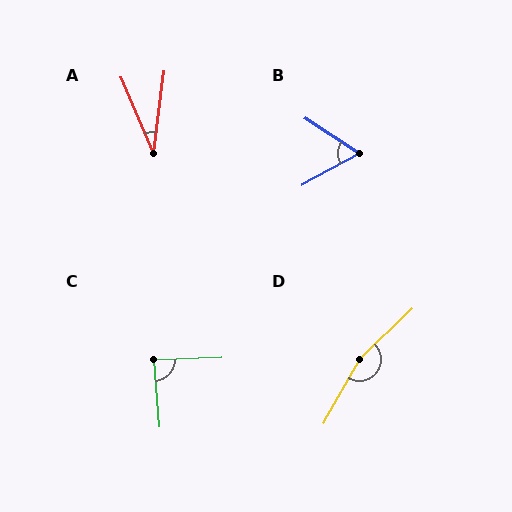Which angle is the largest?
D, at approximately 164 degrees.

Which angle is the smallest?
A, at approximately 30 degrees.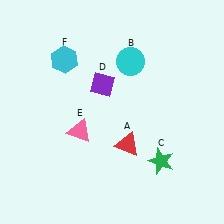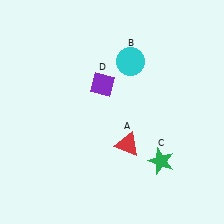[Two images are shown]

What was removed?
The cyan hexagon (F), the pink triangle (E) were removed in Image 2.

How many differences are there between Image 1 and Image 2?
There are 2 differences between the two images.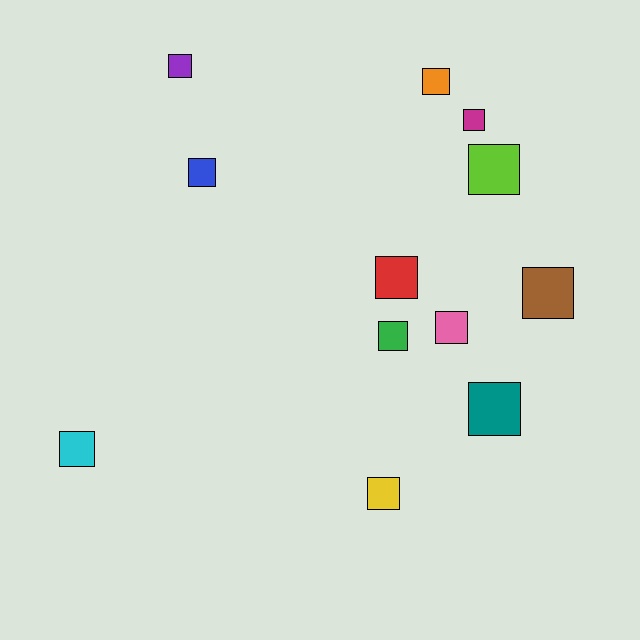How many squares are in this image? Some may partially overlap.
There are 12 squares.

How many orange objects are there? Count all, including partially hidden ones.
There is 1 orange object.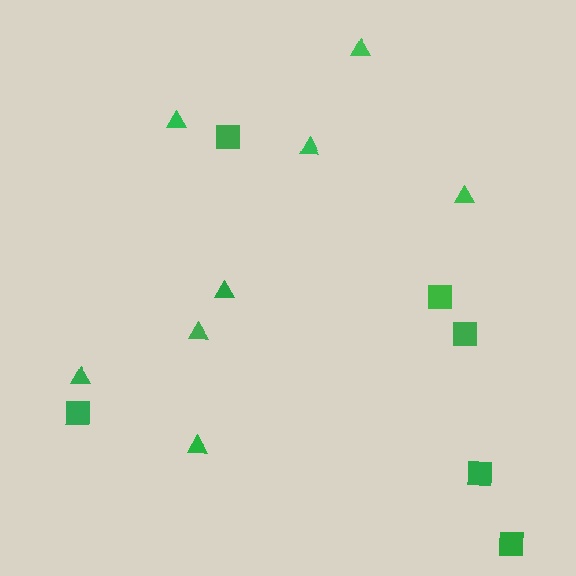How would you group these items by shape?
There are 2 groups: one group of squares (6) and one group of triangles (8).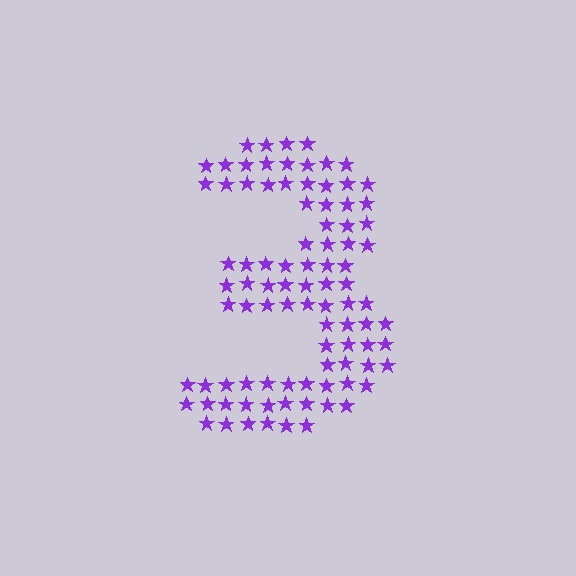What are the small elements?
The small elements are stars.